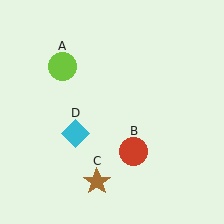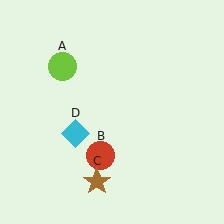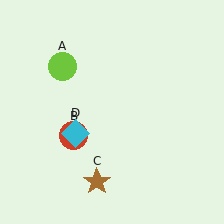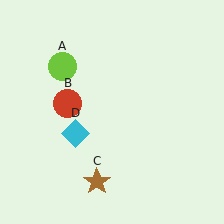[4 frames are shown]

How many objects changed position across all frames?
1 object changed position: red circle (object B).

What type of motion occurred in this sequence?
The red circle (object B) rotated clockwise around the center of the scene.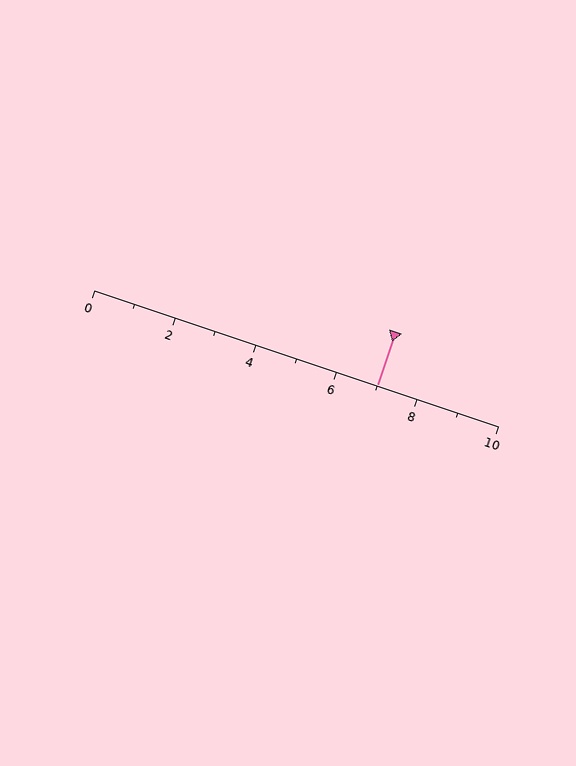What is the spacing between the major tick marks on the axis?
The major ticks are spaced 2 apart.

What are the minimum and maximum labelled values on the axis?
The axis runs from 0 to 10.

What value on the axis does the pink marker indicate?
The marker indicates approximately 7.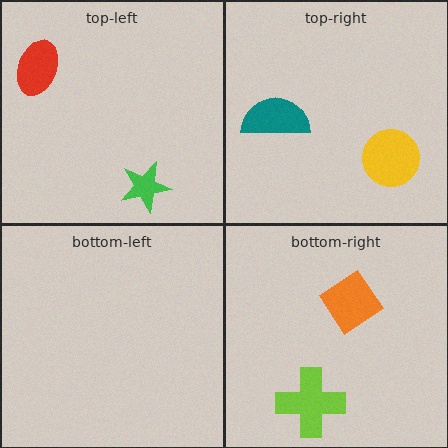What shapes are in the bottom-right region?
The orange diamond, the lime cross.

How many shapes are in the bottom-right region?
2.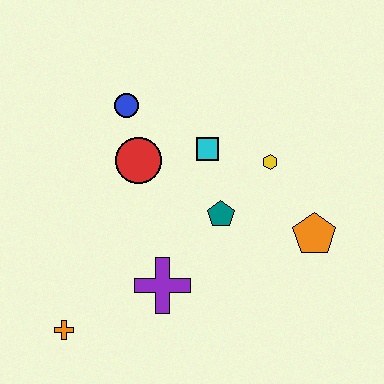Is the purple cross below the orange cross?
No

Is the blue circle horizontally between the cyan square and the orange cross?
Yes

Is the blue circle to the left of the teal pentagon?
Yes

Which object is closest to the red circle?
The blue circle is closest to the red circle.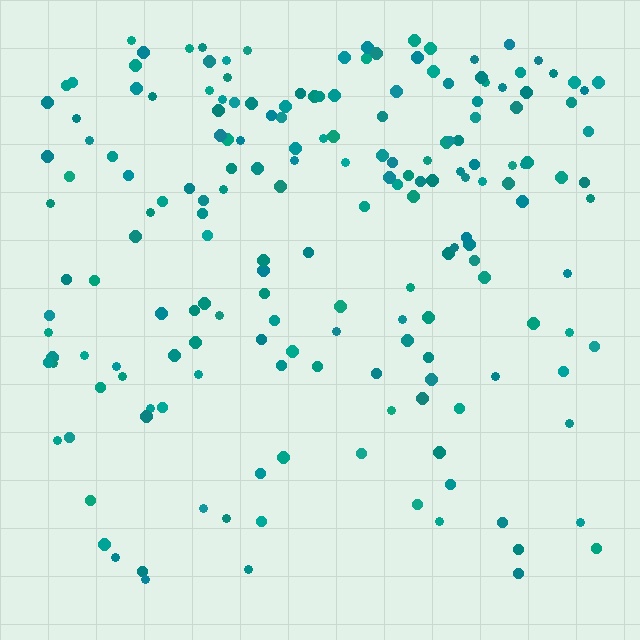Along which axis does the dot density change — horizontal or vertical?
Vertical.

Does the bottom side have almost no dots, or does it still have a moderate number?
Still a moderate number, just noticeably fewer than the top.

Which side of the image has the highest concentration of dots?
The top.